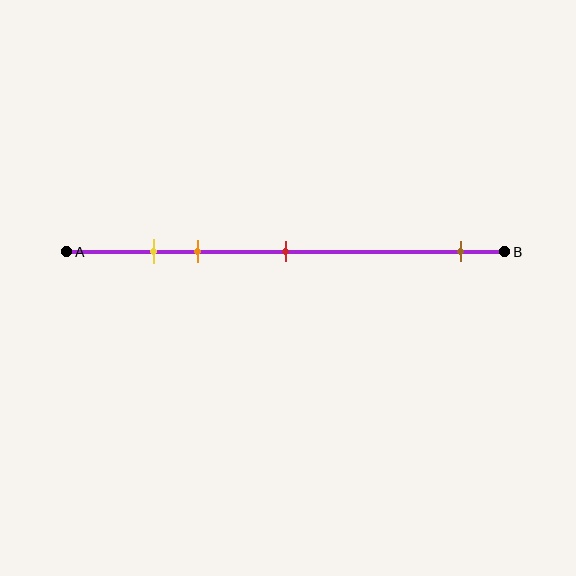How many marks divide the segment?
There are 4 marks dividing the segment.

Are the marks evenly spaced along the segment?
No, the marks are not evenly spaced.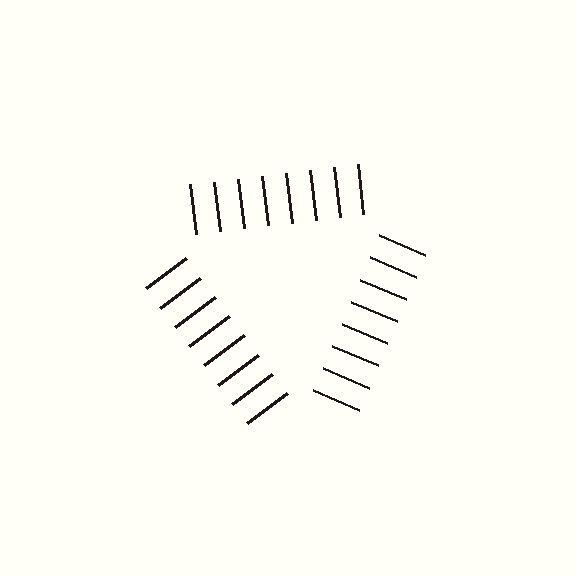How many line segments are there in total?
24 — 8 along each of the 3 edges.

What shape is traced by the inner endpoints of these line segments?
An illusory triangle — the line segments terminate on its edges but no continuous stroke is drawn.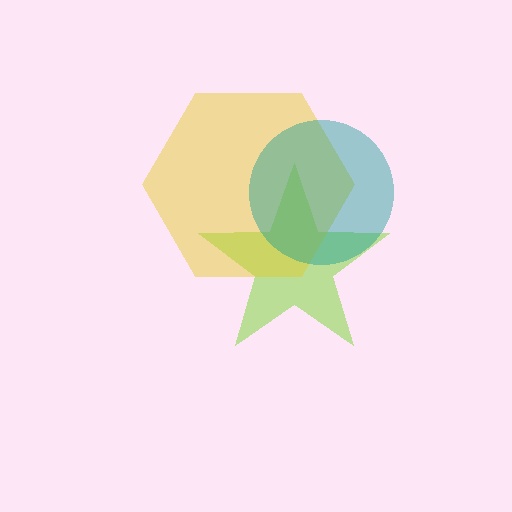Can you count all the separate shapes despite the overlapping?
Yes, there are 3 separate shapes.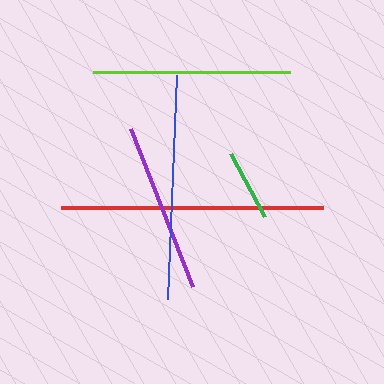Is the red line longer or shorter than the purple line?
The red line is longer than the purple line.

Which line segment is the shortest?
The green line is the shortest at approximately 71 pixels.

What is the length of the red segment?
The red segment is approximately 262 pixels long.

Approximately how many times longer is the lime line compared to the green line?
The lime line is approximately 2.8 times the length of the green line.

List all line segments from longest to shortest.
From longest to shortest: red, blue, lime, purple, green.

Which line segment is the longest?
The red line is the longest at approximately 262 pixels.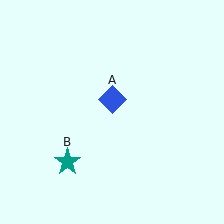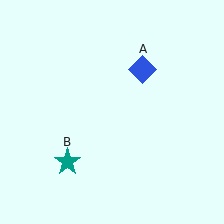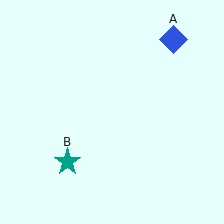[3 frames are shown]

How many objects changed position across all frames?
1 object changed position: blue diamond (object A).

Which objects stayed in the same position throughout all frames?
Teal star (object B) remained stationary.